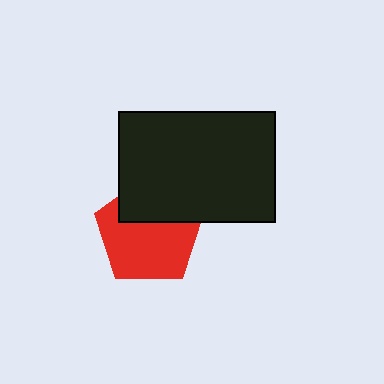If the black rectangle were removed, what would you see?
You would see the complete red pentagon.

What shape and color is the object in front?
The object in front is a black rectangle.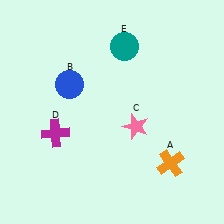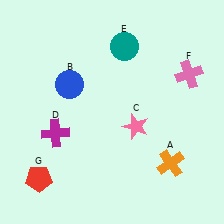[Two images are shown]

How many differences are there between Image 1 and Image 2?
There are 2 differences between the two images.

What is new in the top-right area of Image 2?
A pink cross (F) was added in the top-right area of Image 2.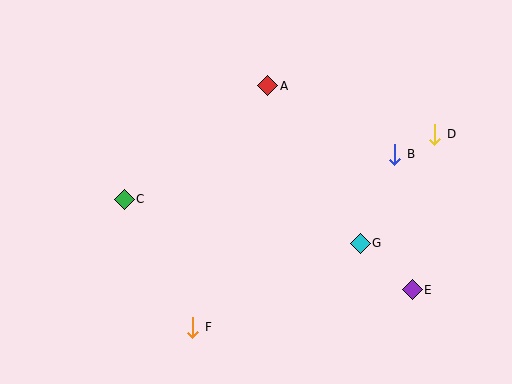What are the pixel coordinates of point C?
Point C is at (124, 199).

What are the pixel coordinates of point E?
Point E is at (412, 290).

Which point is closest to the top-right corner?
Point D is closest to the top-right corner.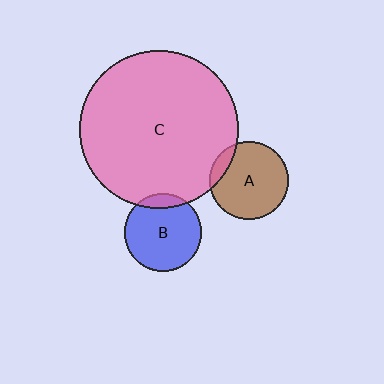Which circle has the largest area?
Circle C (pink).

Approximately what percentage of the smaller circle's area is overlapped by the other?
Approximately 10%.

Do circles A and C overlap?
Yes.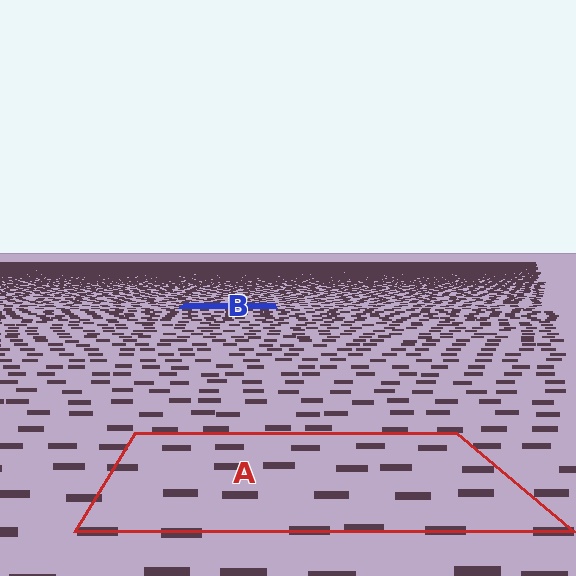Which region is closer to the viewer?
Region A is closer. The texture elements there are larger and more spread out.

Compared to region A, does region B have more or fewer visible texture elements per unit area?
Region B has more texture elements per unit area — they are packed more densely because it is farther away.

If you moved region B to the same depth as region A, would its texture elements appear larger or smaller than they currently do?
They would appear larger. At a closer depth, the same texture elements are projected at a bigger on-screen size.